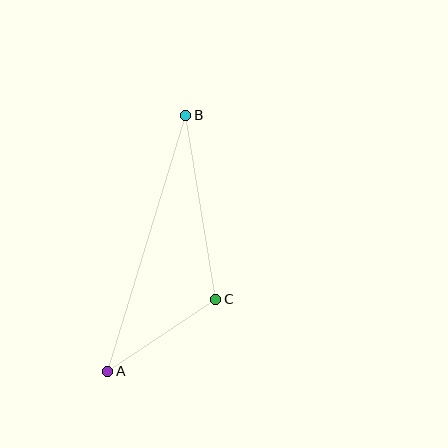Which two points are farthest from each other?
Points A and B are farthest from each other.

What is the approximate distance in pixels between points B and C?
The distance between B and C is approximately 187 pixels.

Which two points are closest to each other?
Points A and C are closest to each other.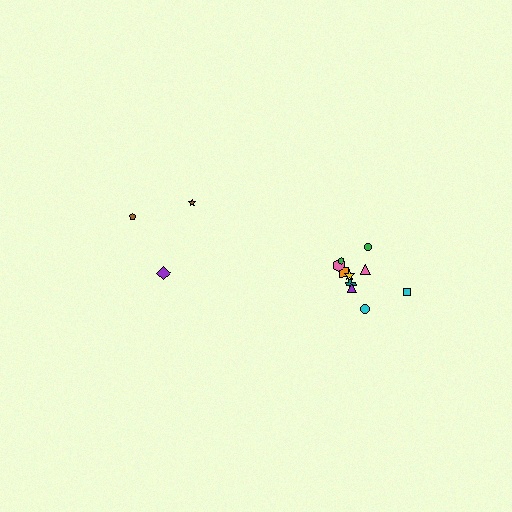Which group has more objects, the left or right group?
The right group.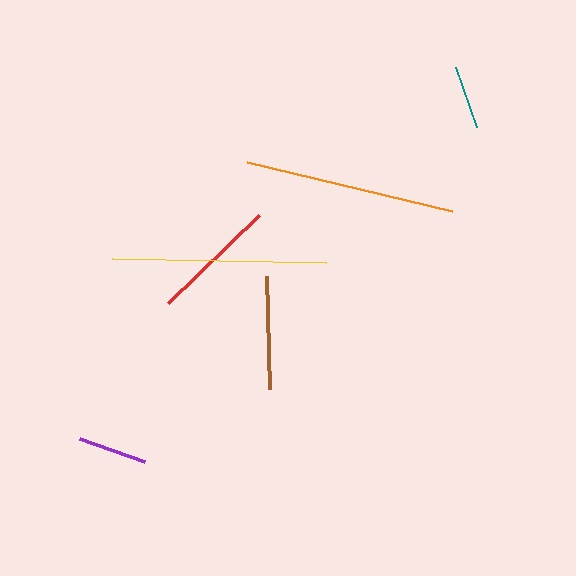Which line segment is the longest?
The yellow line is the longest at approximately 214 pixels.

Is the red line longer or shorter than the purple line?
The red line is longer than the purple line.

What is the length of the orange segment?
The orange segment is approximately 211 pixels long.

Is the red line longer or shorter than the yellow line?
The yellow line is longer than the red line.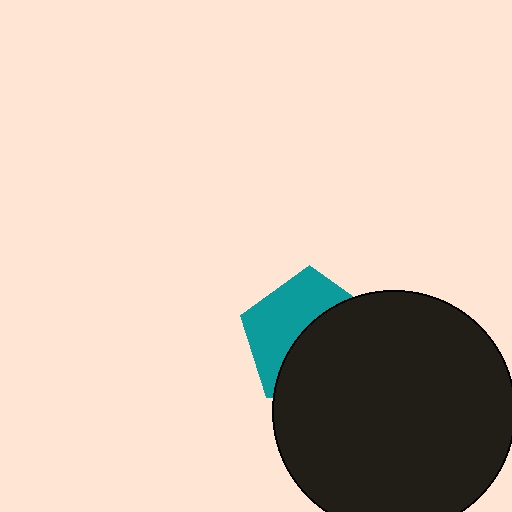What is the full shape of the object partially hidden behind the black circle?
The partially hidden object is a teal pentagon.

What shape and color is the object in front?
The object in front is a black circle.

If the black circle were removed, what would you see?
You would see the complete teal pentagon.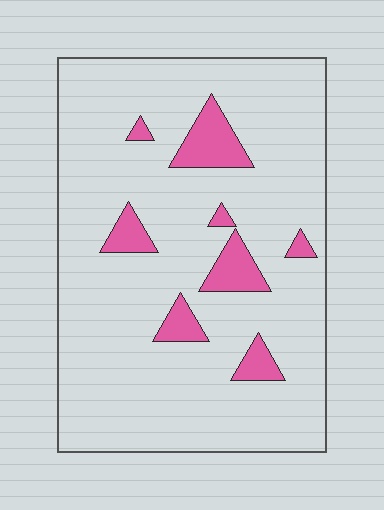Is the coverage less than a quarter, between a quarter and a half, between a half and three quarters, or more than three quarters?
Less than a quarter.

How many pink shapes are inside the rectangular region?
8.